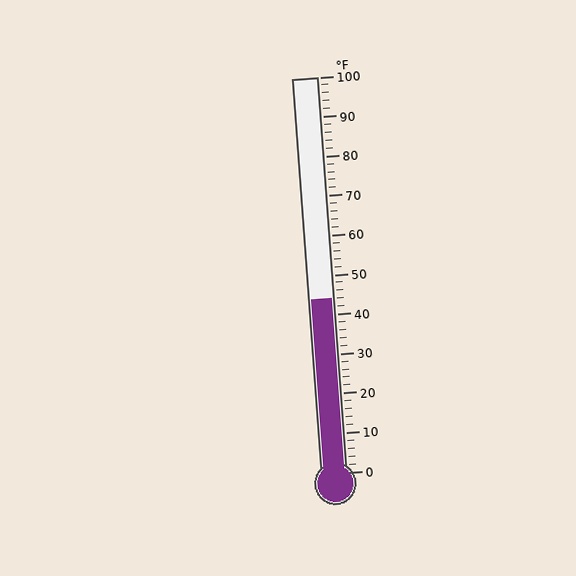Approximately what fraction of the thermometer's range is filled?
The thermometer is filled to approximately 45% of its range.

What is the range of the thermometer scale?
The thermometer scale ranges from 0°F to 100°F.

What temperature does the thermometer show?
The thermometer shows approximately 44°F.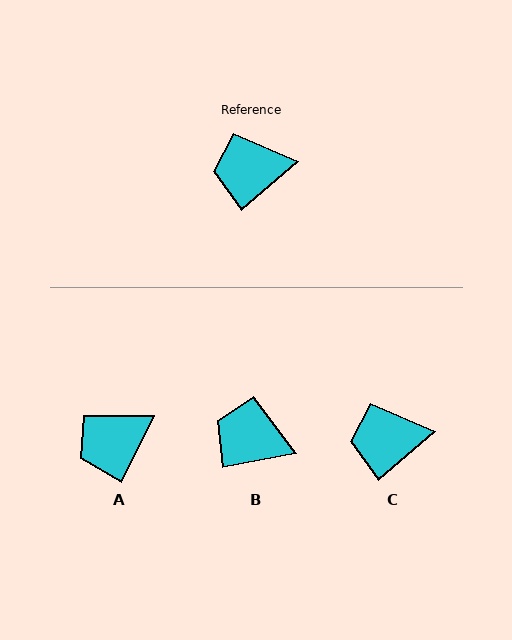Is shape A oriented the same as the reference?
No, it is off by about 23 degrees.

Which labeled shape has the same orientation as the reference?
C.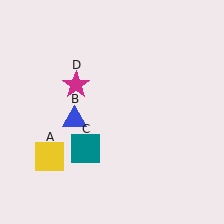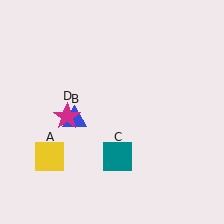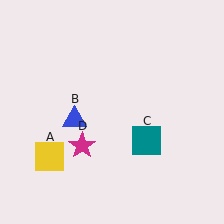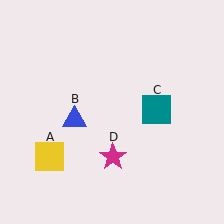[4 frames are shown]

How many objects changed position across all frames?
2 objects changed position: teal square (object C), magenta star (object D).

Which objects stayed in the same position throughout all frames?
Yellow square (object A) and blue triangle (object B) remained stationary.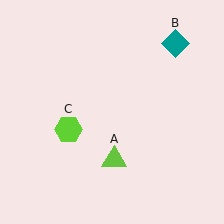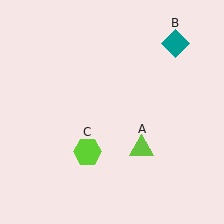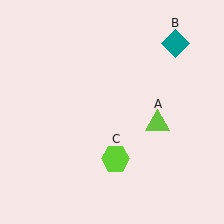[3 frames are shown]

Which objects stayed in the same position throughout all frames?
Teal diamond (object B) remained stationary.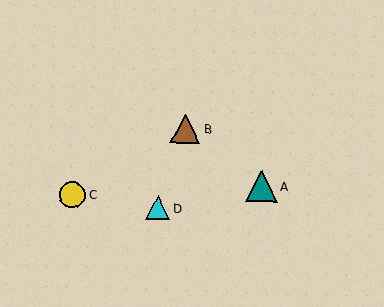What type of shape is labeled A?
Shape A is a teal triangle.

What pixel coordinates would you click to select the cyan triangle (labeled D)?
Click at (158, 208) to select the cyan triangle D.